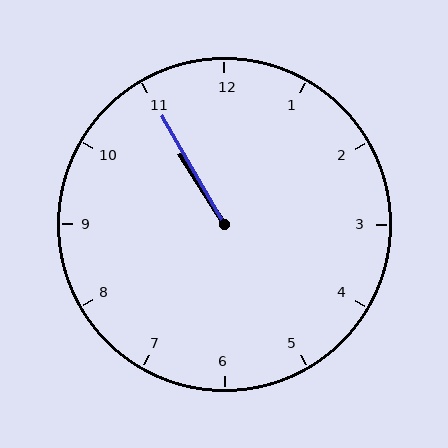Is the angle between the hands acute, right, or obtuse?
It is acute.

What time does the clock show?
10:55.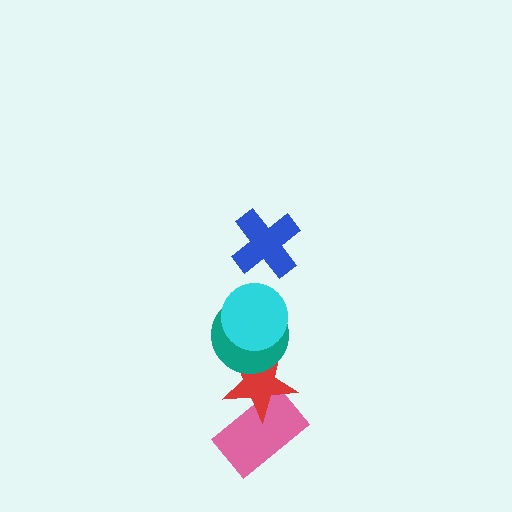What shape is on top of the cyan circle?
The blue cross is on top of the cyan circle.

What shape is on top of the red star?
The teal circle is on top of the red star.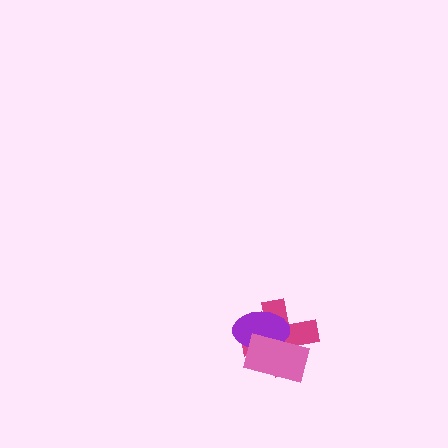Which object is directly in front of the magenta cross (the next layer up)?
The purple ellipse is directly in front of the magenta cross.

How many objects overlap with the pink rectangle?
2 objects overlap with the pink rectangle.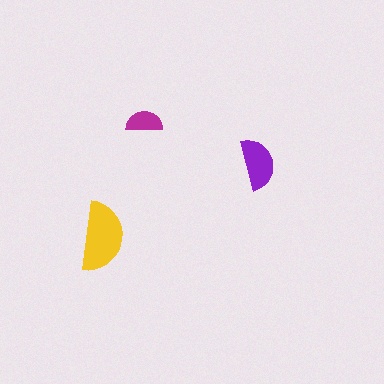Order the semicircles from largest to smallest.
the yellow one, the purple one, the magenta one.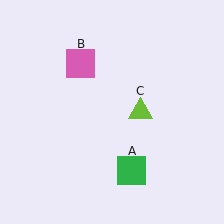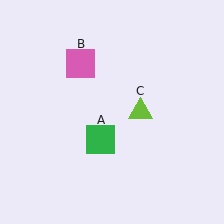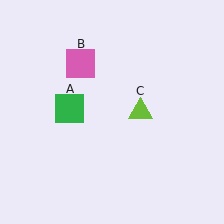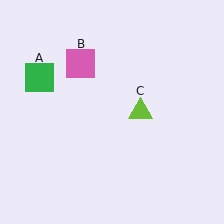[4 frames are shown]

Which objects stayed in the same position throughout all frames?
Pink square (object B) and lime triangle (object C) remained stationary.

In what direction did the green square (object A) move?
The green square (object A) moved up and to the left.